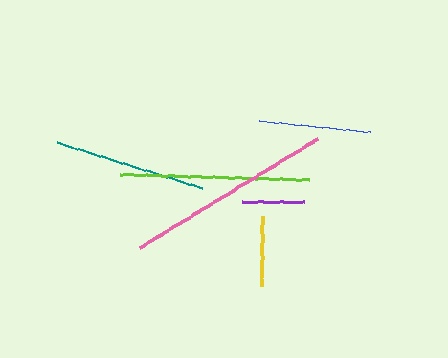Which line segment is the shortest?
The purple line is the shortest at approximately 63 pixels.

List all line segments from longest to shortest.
From longest to shortest: pink, lime, teal, blue, yellow, purple.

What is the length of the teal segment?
The teal segment is approximately 153 pixels long.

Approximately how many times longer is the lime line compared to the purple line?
The lime line is approximately 3.0 times the length of the purple line.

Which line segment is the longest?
The pink line is the longest at approximately 209 pixels.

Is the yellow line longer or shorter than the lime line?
The lime line is longer than the yellow line.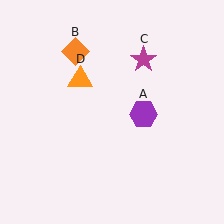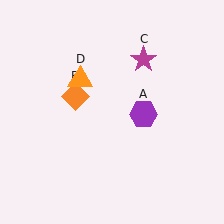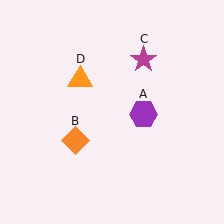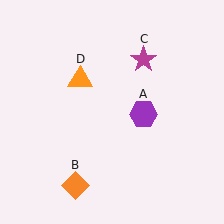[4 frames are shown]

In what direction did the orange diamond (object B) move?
The orange diamond (object B) moved down.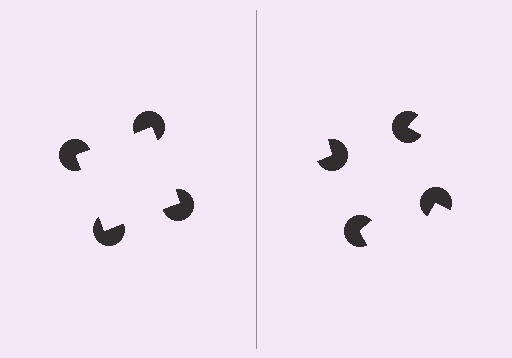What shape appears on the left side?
An illusory square.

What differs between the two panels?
The pac-man discs are positioned identically on both sides; only the wedge orientations differ. On the left they align to a square; on the right they are misaligned.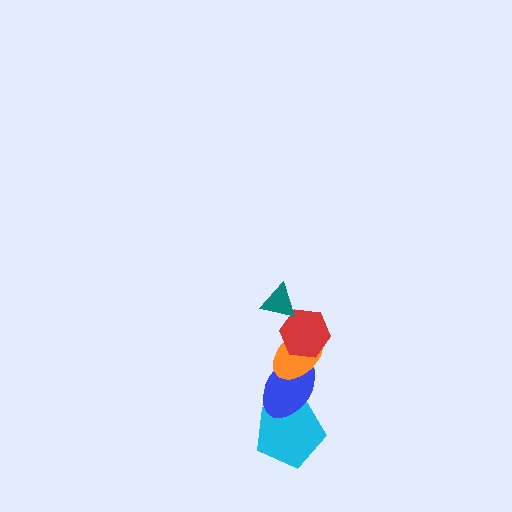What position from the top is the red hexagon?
The red hexagon is 2nd from the top.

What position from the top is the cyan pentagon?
The cyan pentagon is 5th from the top.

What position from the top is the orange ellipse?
The orange ellipse is 3rd from the top.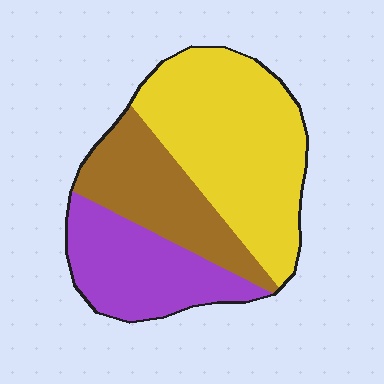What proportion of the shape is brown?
Brown takes up between a sixth and a third of the shape.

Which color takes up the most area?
Yellow, at roughly 50%.